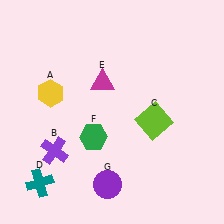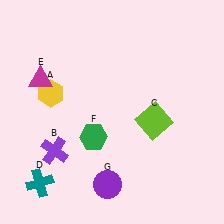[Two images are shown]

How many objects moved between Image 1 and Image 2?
1 object moved between the two images.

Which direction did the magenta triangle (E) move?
The magenta triangle (E) moved left.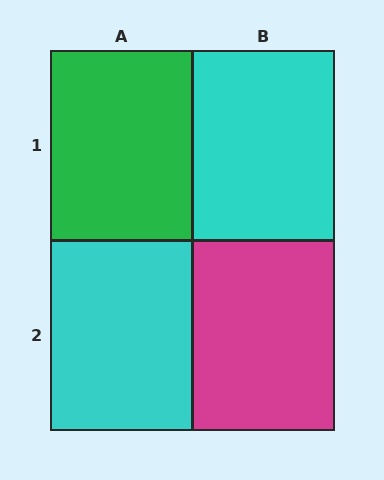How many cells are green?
1 cell is green.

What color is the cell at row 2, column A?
Cyan.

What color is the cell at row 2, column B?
Magenta.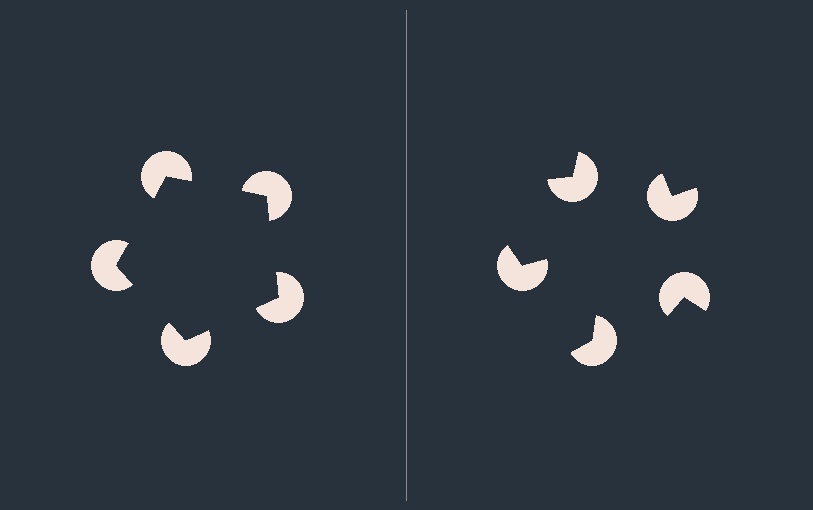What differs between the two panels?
The pac-man discs are positioned identically on both sides; only the wedge orientations differ. On the left they align to a pentagon; on the right they are misaligned.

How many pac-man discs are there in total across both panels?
10 — 5 on each side.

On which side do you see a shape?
An illusory pentagon appears on the left side. On the right side the wedge cuts are rotated, so no coherent shape forms.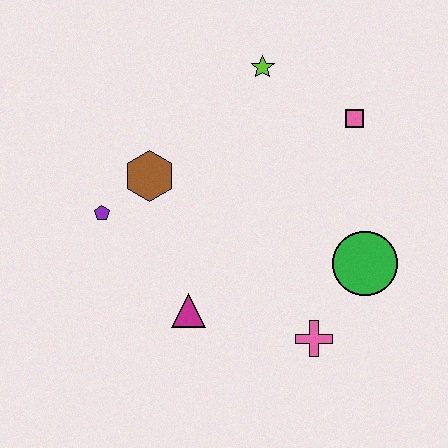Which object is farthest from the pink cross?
The lime star is farthest from the pink cross.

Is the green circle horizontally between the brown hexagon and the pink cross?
No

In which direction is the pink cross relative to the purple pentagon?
The pink cross is to the right of the purple pentagon.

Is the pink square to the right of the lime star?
Yes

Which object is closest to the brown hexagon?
The purple pentagon is closest to the brown hexagon.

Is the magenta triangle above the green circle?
No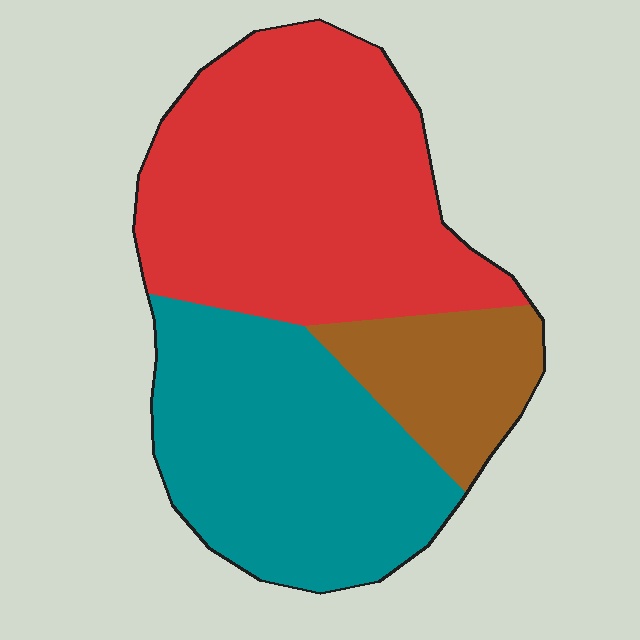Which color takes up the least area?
Brown, at roughly 15%.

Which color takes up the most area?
Red, at roughly 50%.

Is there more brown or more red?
Red.